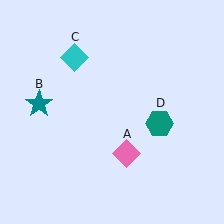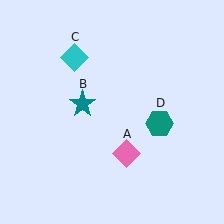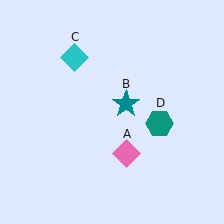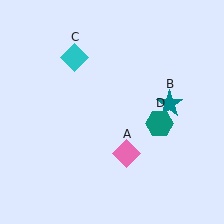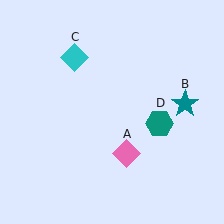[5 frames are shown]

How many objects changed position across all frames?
1 object changed position: teal star (object B).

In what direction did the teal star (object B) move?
The teal star (object B) moved right.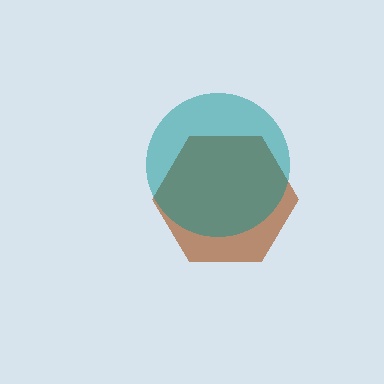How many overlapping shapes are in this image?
There are 2 overlapping shapes in the image.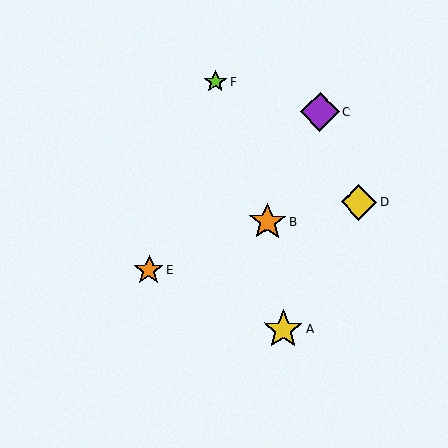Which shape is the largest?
The yellow star (labeled A) is the largest.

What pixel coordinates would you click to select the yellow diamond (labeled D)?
Click at (359, 202) to select the yellow diamond D.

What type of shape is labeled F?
Shape F is a lime star.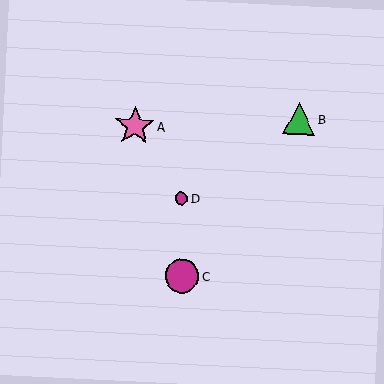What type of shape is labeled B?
Shape B is a green triangle.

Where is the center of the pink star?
The center of the pink star is at (135, 126).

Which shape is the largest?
The pink star (labeled A) is the largest.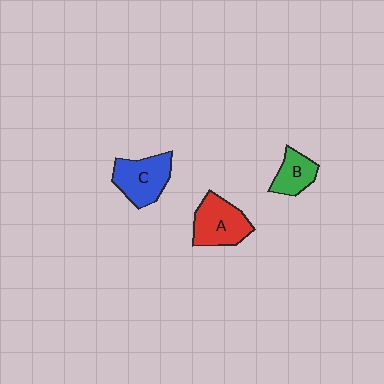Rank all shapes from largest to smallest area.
From largest to smallest: A (red), C (blue), B (green).